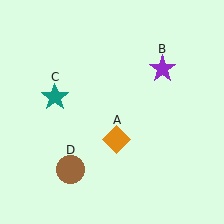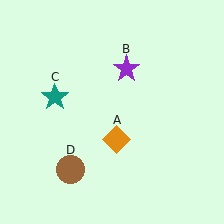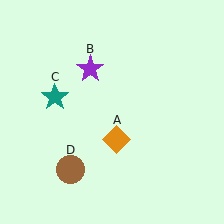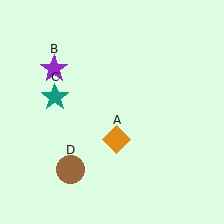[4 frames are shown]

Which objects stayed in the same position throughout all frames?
Orange diamond (object A) and teal star (object C) and brown circle (object D) remained stationary.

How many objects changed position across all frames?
1 object changed position: purple star (object B).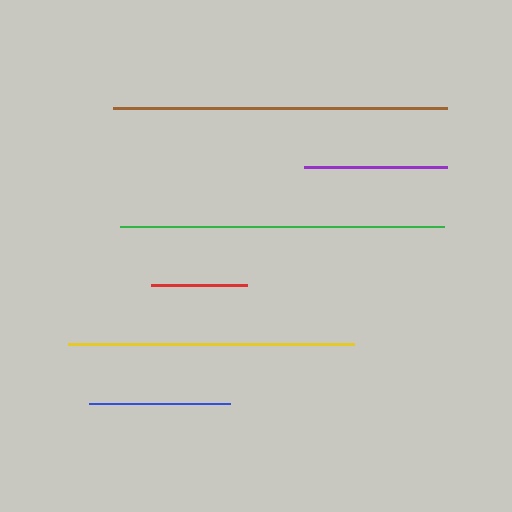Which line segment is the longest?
The brown line is the longest at approximately 334 pixels.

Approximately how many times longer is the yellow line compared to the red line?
The yellow line is approximately 3.0 times the length of the red line.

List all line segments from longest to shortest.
From longest to shortest: brown, green, yellow, purple, blue, red.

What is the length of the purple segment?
The purple segment is approximately 143 pixels long.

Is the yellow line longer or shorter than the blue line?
The yellow line is longer than the blue line.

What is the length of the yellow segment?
The yellow segment is approximately 286 pixels long.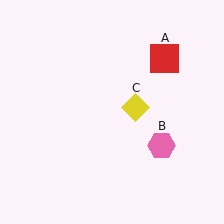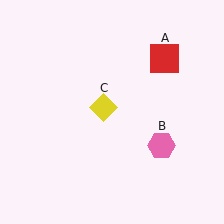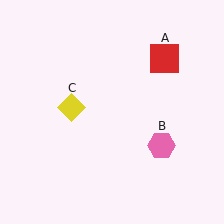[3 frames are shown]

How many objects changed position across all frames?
1 object changed position: yellow diamond (object C).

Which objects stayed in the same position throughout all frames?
Red square (object A) and pink hexagon (object B) remained stationary.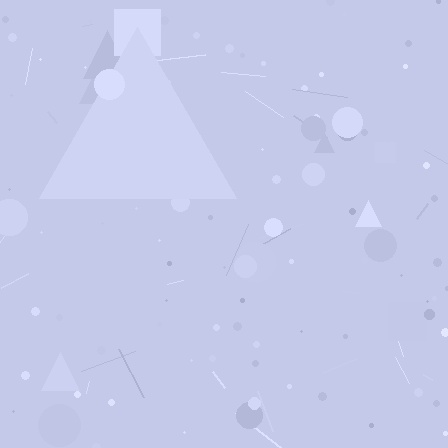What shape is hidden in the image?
A triangle is hidden in the image.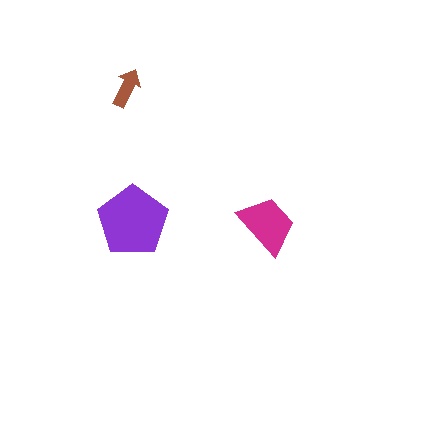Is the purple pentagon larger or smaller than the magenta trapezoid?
Larger.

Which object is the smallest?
The brown arrow.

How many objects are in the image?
There are 3 objects in the image.